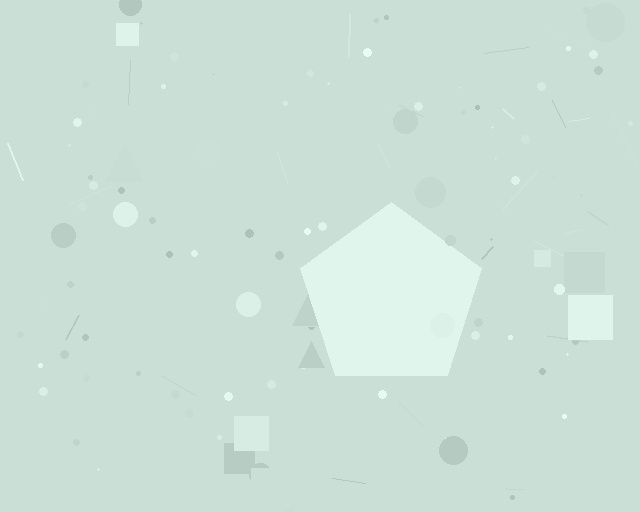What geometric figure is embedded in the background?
A pentagon is embedded in the background.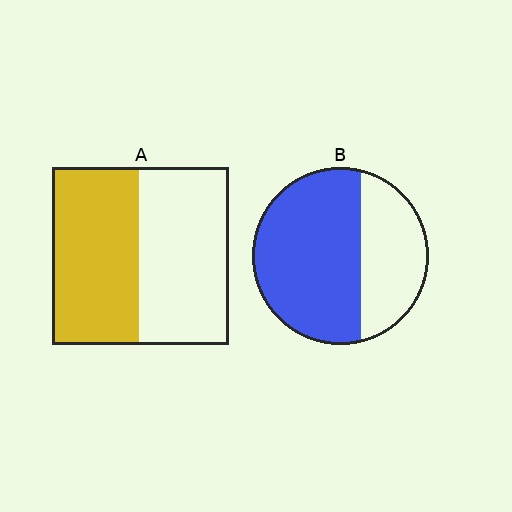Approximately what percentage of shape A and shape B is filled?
A is approximately 50% and B is approximately 65%.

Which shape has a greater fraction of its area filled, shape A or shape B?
Shape B.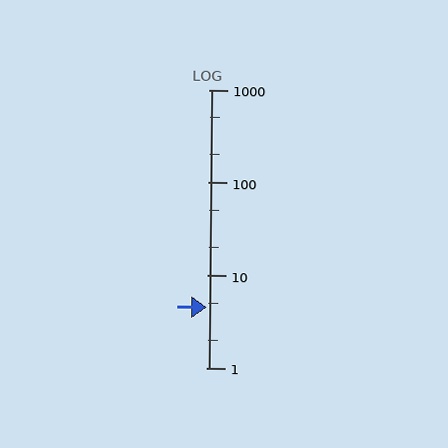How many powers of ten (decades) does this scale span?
The scale spans 3 decades, from 1 to 1000.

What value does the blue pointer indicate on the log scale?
The pointer indicates approximately 4.5.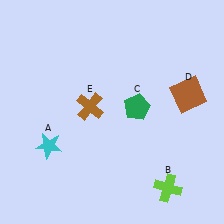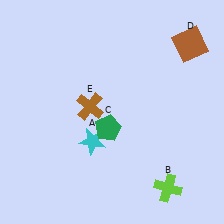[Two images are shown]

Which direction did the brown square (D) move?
The brown square (D) moved up.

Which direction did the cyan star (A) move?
The cyan star (A) moved right.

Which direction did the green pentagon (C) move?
The green pentagon (C) moved left.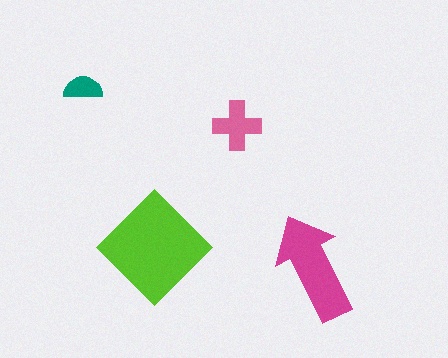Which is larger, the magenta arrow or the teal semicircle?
The magenta arrow.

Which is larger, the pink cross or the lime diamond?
The lime diamond.